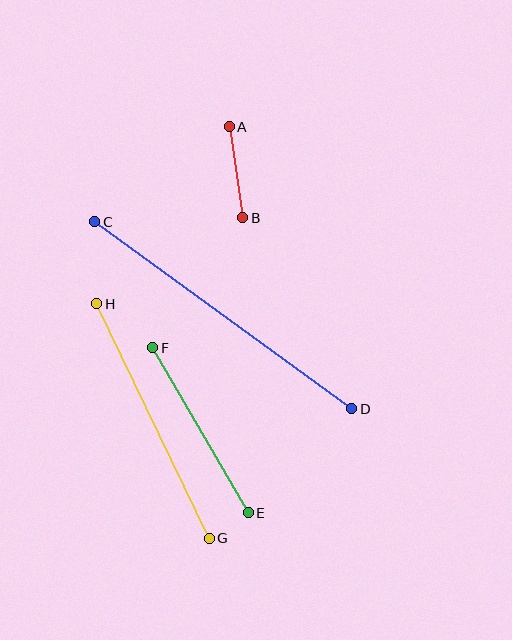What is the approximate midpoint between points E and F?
The midpoint is at approximately (200, 430) pixels.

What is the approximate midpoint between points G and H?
The midpoint is at approximately (153, 421) pixels.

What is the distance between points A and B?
The distance is approximately 92 pixels.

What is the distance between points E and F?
The distance is approximately 191 pixels.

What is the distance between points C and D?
The distance is approximately 318 pixels.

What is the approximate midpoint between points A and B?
The midpoint is at approximately (236, 172) pixels.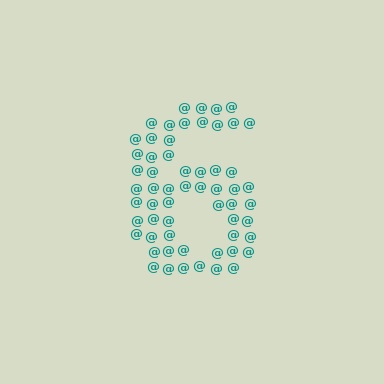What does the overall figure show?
The overall figure shows the digit 6.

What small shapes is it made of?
It is made of small at signs.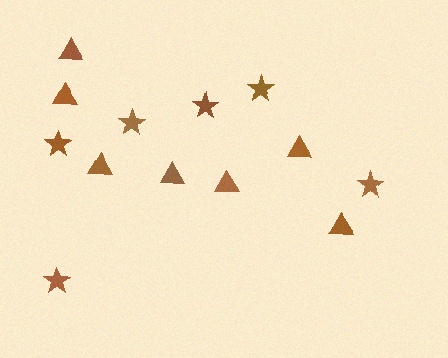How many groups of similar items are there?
There are 2 groups: one group of stars (6) and one group of triangles (7).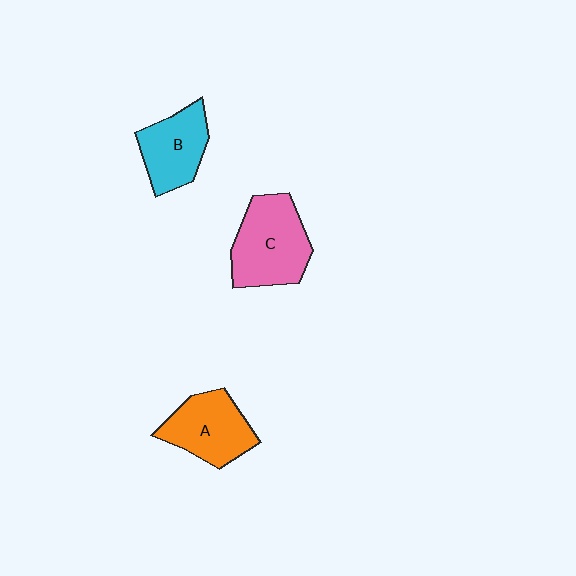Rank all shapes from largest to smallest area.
From largest to smallest: C (pink), A (orange), B (cyan).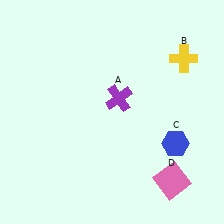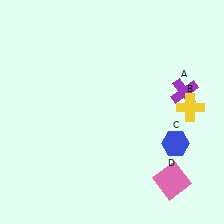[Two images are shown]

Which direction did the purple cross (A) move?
The purple cross (A) moved right.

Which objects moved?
The objects that moved are: the purple cross (A), the yellow cross (B).